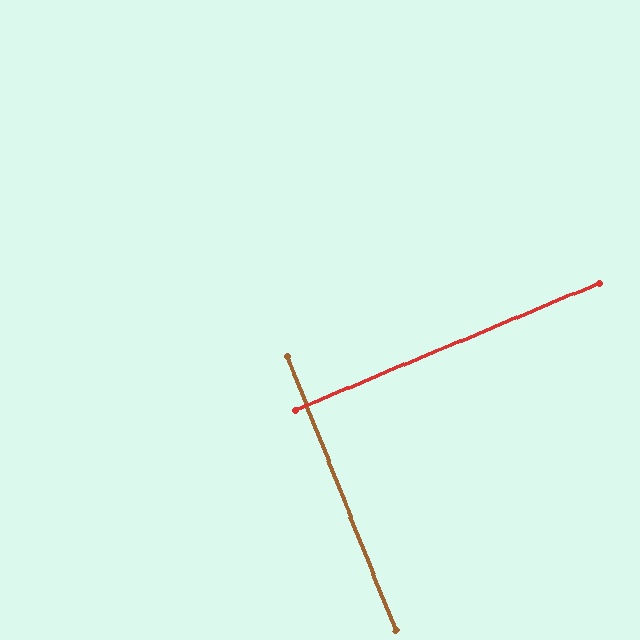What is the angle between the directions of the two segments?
Approximately 89 degrees.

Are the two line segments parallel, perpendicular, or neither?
Perpendicular — they meet at approximately 89°.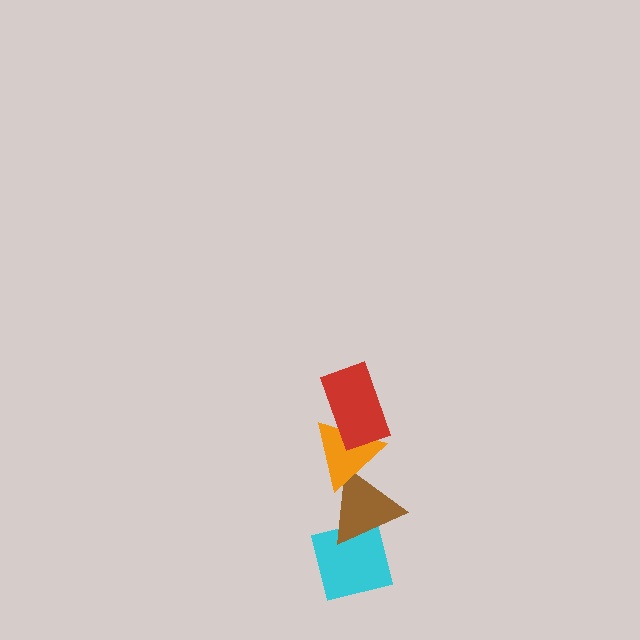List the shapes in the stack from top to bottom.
From top to bottom: the red rectangle, the orange triangle, the brown triangle, the cyan square.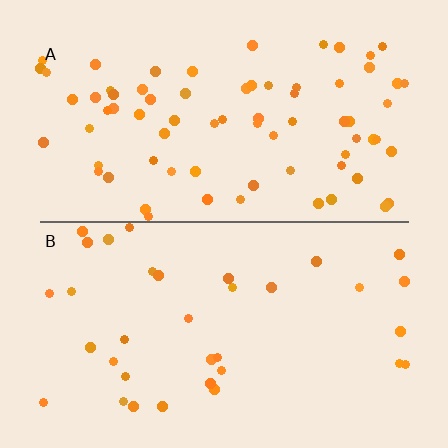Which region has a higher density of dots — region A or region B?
A (the top).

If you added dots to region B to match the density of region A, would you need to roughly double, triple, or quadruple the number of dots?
Approximately double.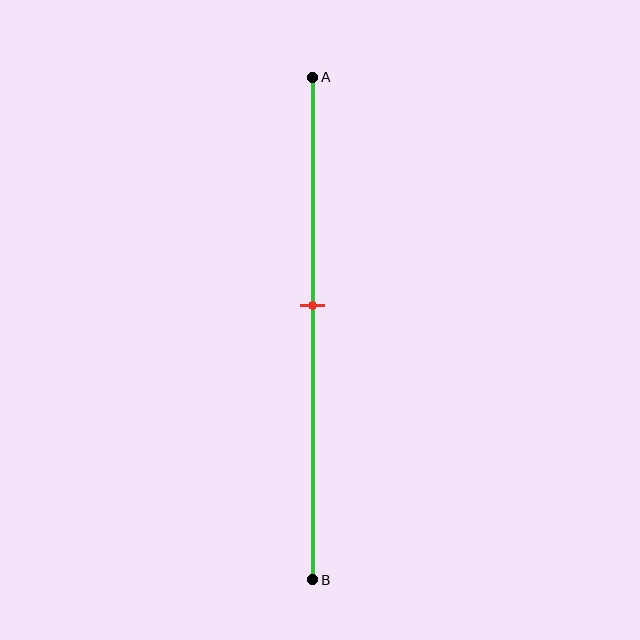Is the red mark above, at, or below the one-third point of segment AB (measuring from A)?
The red mark is below the one-third point of segment AB.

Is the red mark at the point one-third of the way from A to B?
No, the mark is at about 45% from A, not at the 33% one-third point.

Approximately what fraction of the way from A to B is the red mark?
The red mark is approximately 45% of the way from A to B.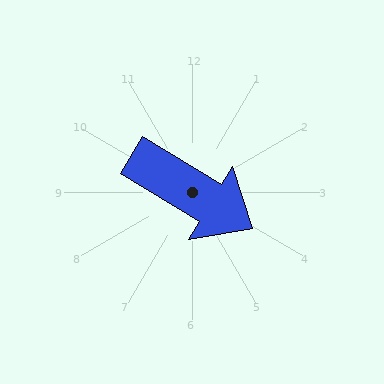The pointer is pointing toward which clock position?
Roughly 4 o'clock.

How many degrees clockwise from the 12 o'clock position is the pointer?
Approximately 121 degrees.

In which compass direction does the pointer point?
Southeast.